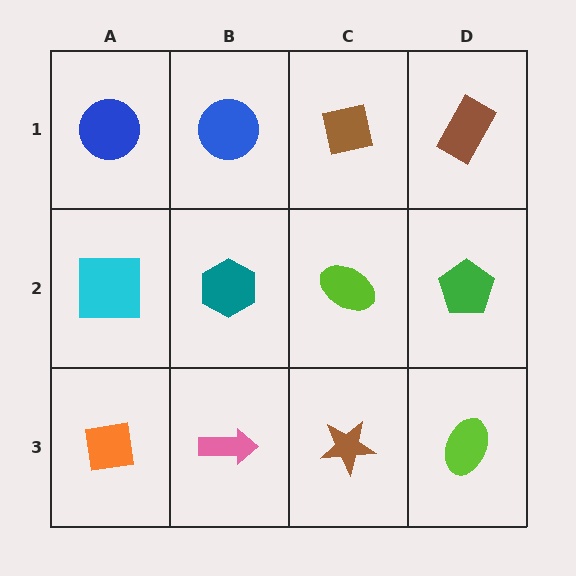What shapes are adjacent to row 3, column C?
A lime ellipse (row 2, column C), a pink arrow (row 3, column B), a lime ellipse (row 3, column D).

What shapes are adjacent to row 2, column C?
A brown square (row 1, column C), a brown star (row 3, column C), a teal hexagon (row 2, column B), a green pentagon (row 2, column D).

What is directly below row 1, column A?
A cyan square.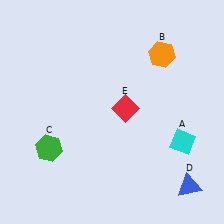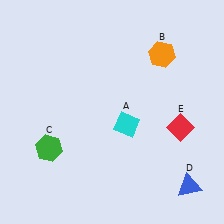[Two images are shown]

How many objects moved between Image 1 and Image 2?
2 objects moved between the two images.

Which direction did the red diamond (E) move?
The red diamond (E) moved right.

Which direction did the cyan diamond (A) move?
The cyan diamond (A) moved left.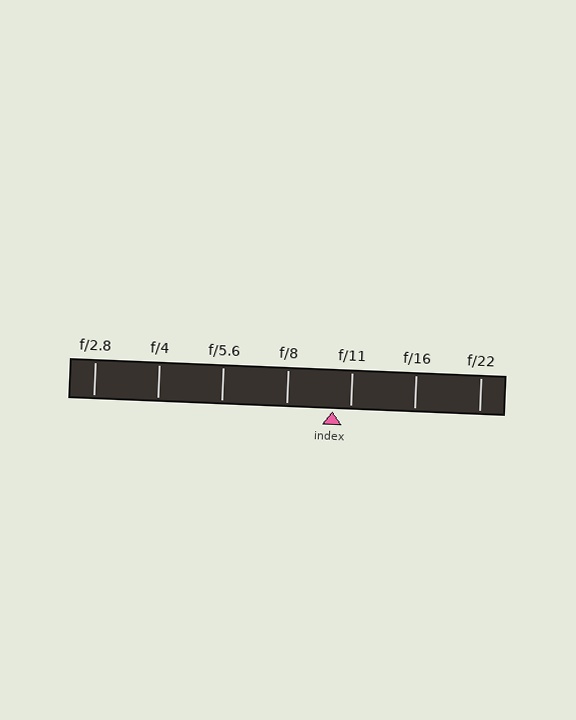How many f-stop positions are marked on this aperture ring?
There are 7 f-stop positions marked.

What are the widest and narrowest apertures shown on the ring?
The widest aperture shown is f/2.8 and the narrowest is f/22.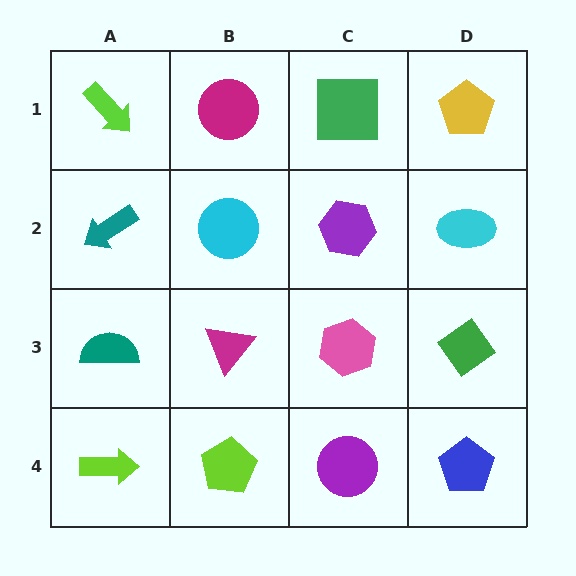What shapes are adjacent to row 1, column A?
A teal arrow (row 2, column A), a magenta circle (row 1, column B).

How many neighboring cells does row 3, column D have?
3.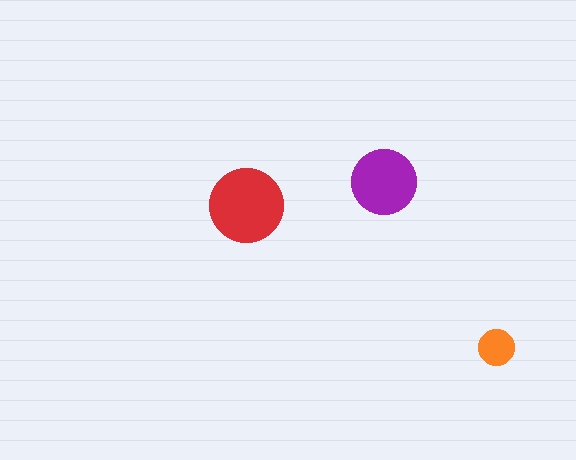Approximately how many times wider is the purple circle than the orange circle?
About 2 times wider.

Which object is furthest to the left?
The red circle is leftmost.